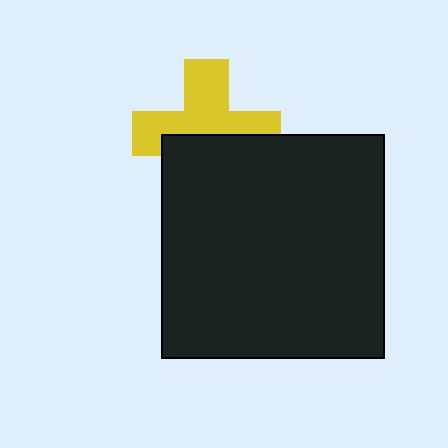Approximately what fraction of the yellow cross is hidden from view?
Roughly 44% of the yellow cross is hidden behind the black square.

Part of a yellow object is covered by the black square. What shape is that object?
It is a cross.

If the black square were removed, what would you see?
You would see the complete yellow cross.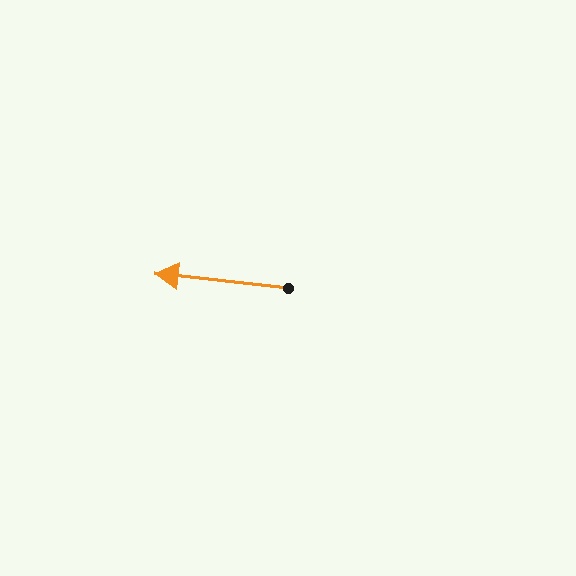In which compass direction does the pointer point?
West.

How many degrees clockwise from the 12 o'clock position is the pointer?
Approximately 276 degrees.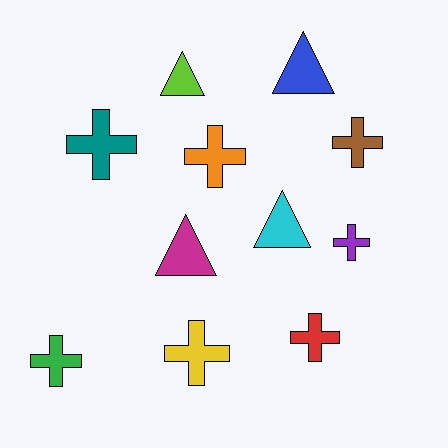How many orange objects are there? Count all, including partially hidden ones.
There is 1 orange object.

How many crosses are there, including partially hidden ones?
There are 7 crosses.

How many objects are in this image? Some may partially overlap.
There are 11 objects.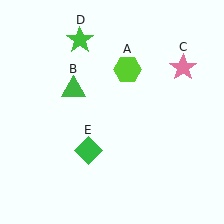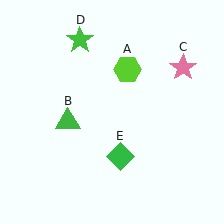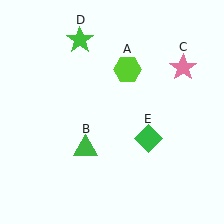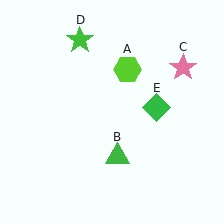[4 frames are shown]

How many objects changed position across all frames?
2 objects changed position: green triangle (object B), green diamond (object E).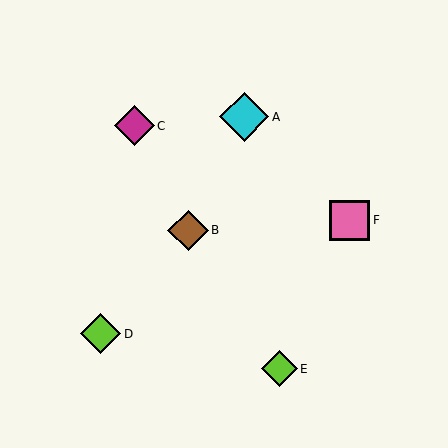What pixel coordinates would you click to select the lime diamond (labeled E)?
Click at (279, 369) to select the lime diamond E.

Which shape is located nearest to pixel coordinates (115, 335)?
The lime diamond (labeled D) at (101, 334) is nearest to that location.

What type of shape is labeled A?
Shape A is a cyan diamond.